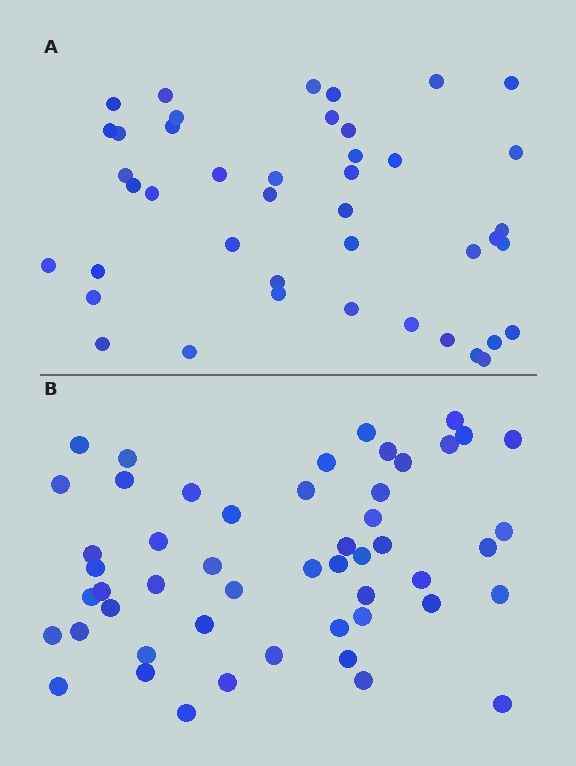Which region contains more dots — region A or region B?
Region B (the bottom region) has more dots.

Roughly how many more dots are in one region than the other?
Region B has roughly 8 or so more dots than region A.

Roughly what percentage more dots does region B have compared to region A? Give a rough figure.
About 20% more.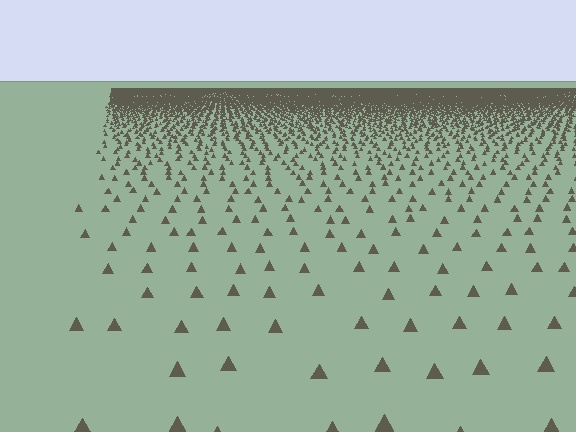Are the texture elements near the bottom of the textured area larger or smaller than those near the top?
Larger. Near the bottom, elements are closer to the viewer and appear at a bigger on-screen size.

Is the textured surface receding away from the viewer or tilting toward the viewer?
The surface is receding away from the viewer. Texture elements get smaller and denser toward the top.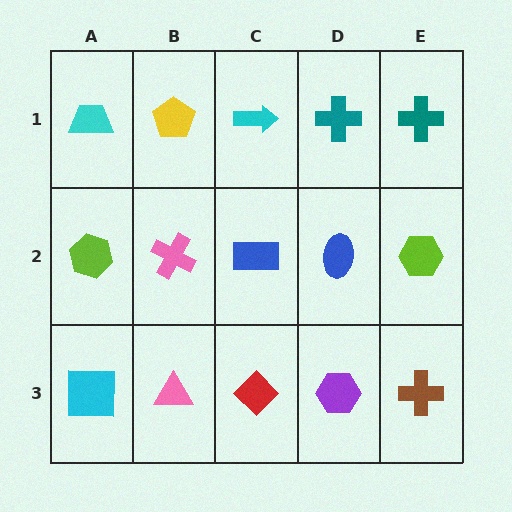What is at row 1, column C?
A cyan arrow.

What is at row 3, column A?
A cyan square.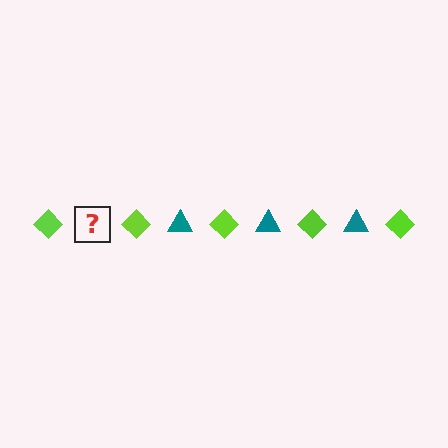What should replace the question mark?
The question mark should be replaced with a teal triangle.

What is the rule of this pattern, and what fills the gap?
The rule is that the pattern alternates between lime diamond and teal triangle. The gap should be filled with a teal triangle.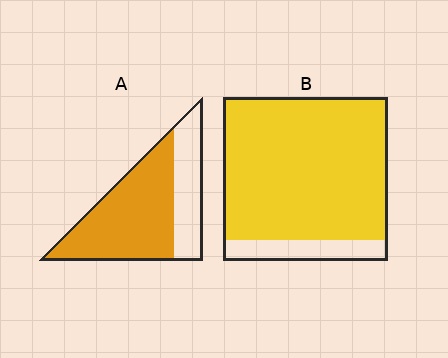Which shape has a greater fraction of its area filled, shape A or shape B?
Shape B.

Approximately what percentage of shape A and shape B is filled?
A is approximately 70% and B is approximately 85%.